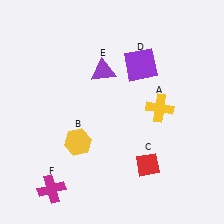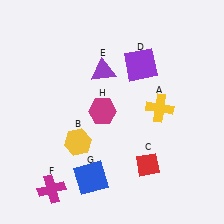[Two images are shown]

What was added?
A blue square (G), a magenta hexagon (H) were added in Image 2.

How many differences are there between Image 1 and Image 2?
There are 2 differences between the two images.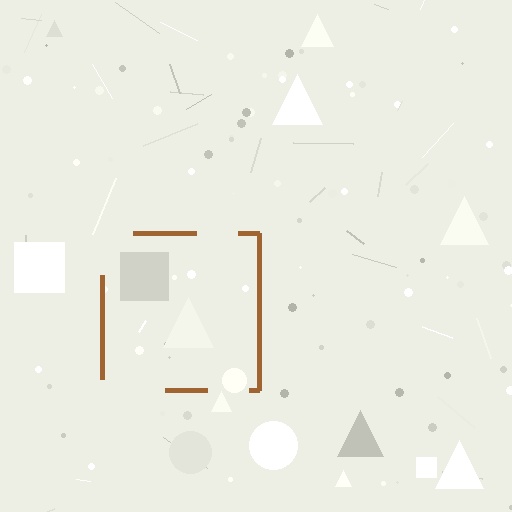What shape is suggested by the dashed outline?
The dashed outline suggests a square.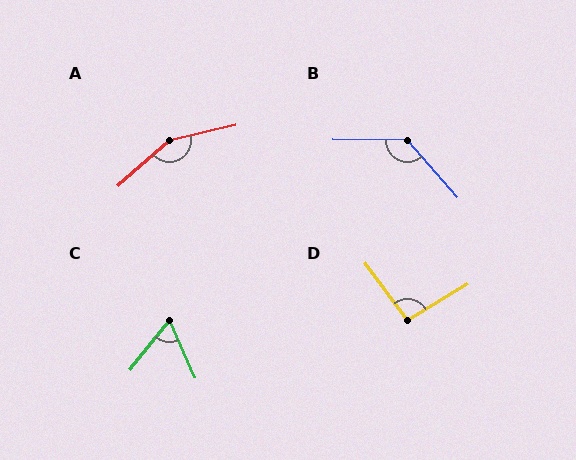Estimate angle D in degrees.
Approximately 95 degrees.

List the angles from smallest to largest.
C (63°), D (95°), B (131°), A (152°).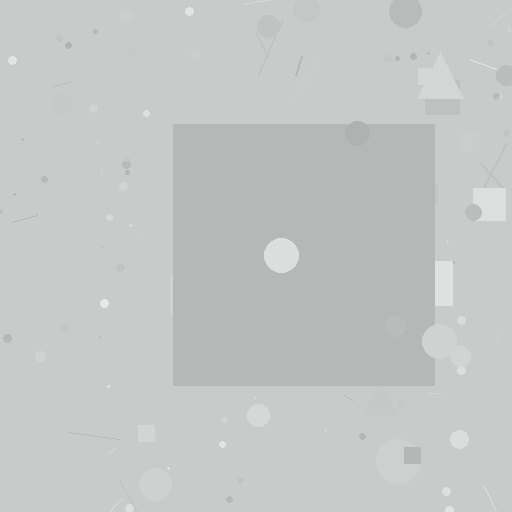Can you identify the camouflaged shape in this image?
The camouflaged shape is a square.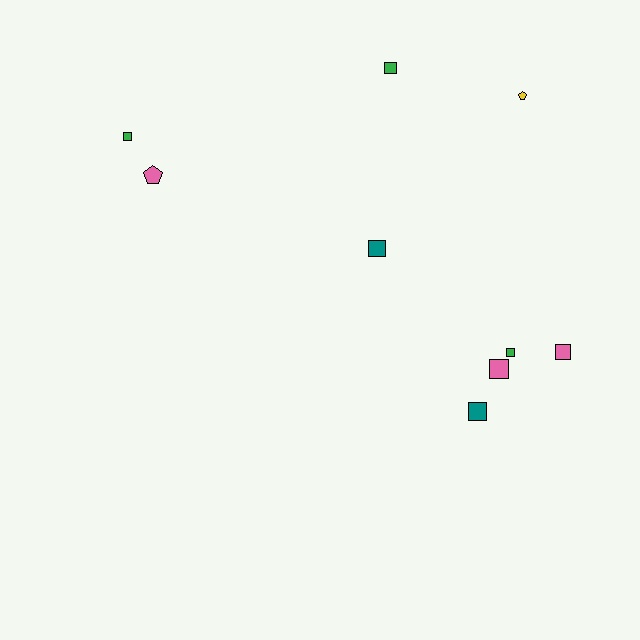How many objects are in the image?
There are 9 objects.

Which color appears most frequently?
Pink, with 3 objects.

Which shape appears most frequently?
Square, with 7 objects.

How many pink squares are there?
There are 2 pink squares.